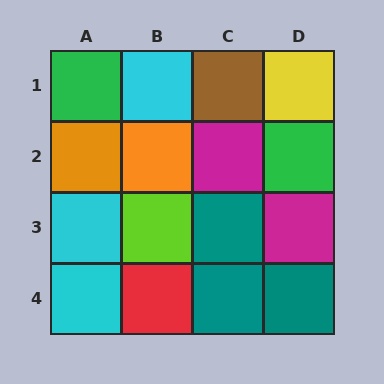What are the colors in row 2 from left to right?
Orange, orange, magenta, green.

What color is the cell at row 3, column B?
Lime.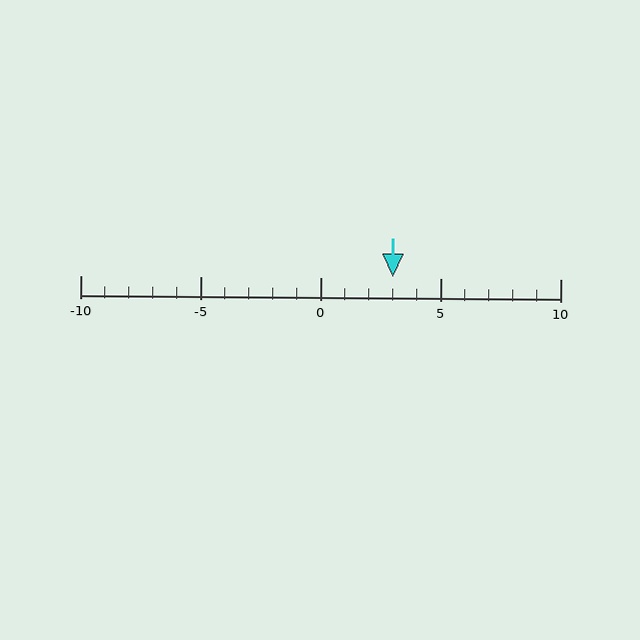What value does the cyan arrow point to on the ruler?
The cyan arrow points to approximately 3.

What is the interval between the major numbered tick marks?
The major tick marks are spaced 5 units apart.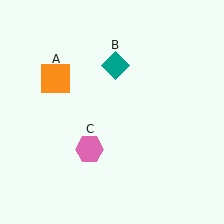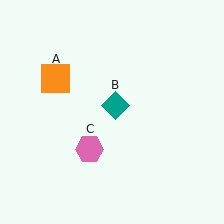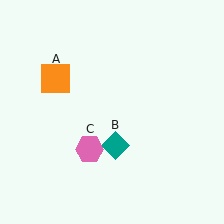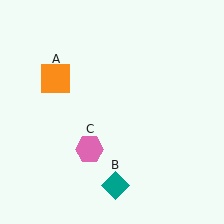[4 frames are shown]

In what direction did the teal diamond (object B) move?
The teal diamond (object B) moved down.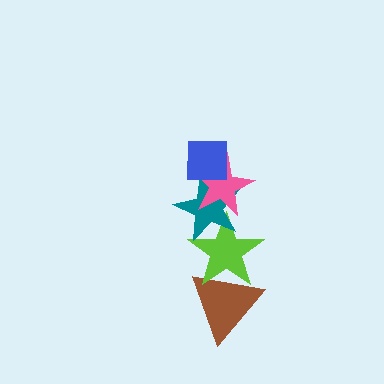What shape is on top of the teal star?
The pink star is on top of the teal star.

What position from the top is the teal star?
The teal star is 3rd from the top.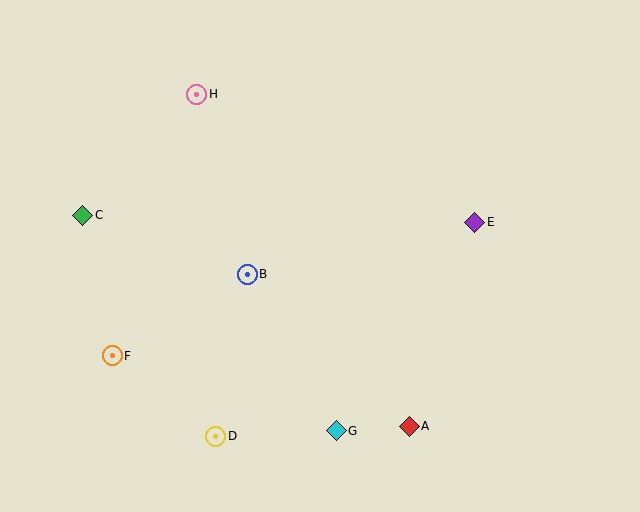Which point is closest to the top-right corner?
Point E is closest to the top-right corner.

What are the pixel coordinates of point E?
Point E is at (475, 222).